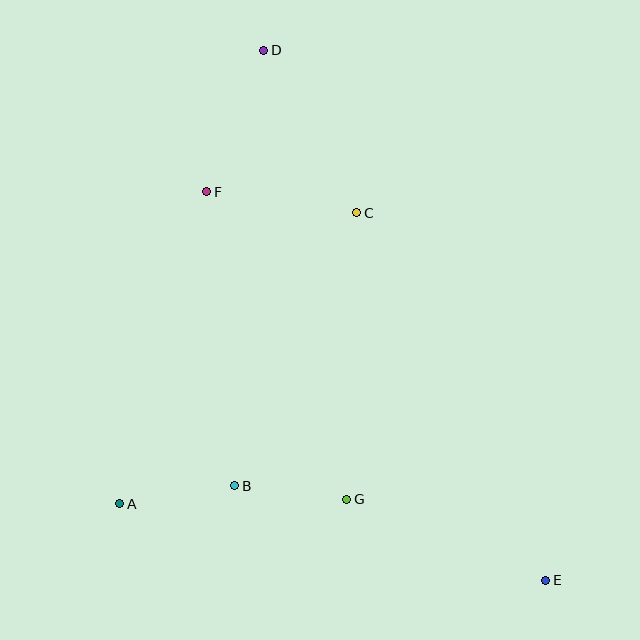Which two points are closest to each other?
Points B and G are closest to each other.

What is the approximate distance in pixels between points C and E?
The distance between C and E is approximately 413 pixels.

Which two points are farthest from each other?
Points D and E are farthest from each other.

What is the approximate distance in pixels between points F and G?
The distance between F and G is approximately 338 pixels.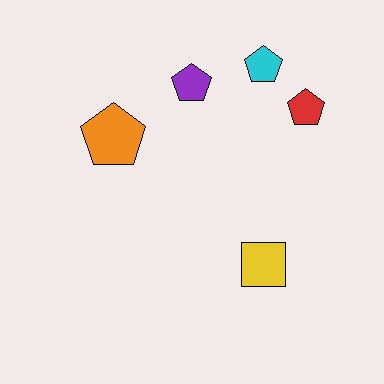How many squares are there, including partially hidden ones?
There is 1 square.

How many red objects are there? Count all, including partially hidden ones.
There is 1 red object.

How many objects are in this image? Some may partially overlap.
There are 5 objects.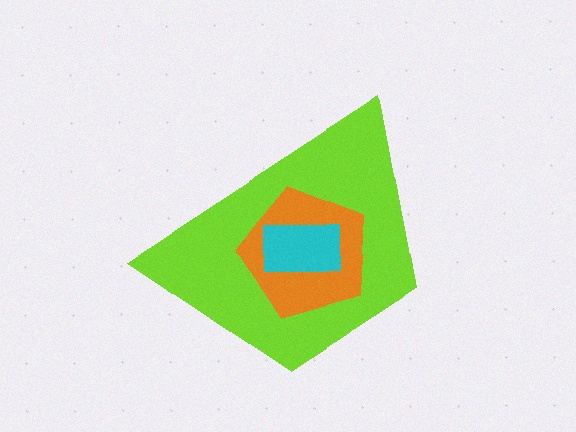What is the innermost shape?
The cyan rectangle.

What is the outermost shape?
The lime trapezoid.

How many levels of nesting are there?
3.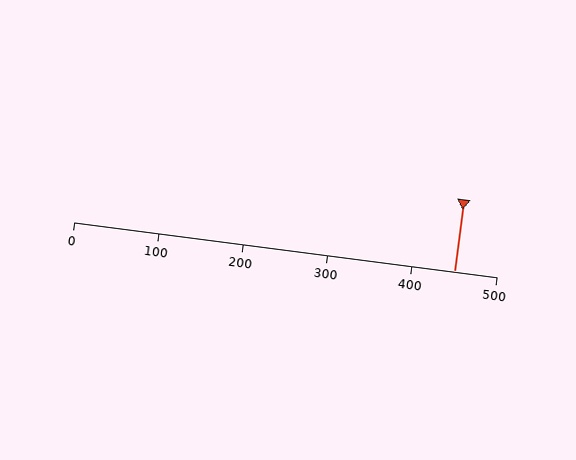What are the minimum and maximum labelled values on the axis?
The axis runs from 0 to 500.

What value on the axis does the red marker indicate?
The marker indicates approximately 450.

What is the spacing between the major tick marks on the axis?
The major ticks are spaced 100 apart.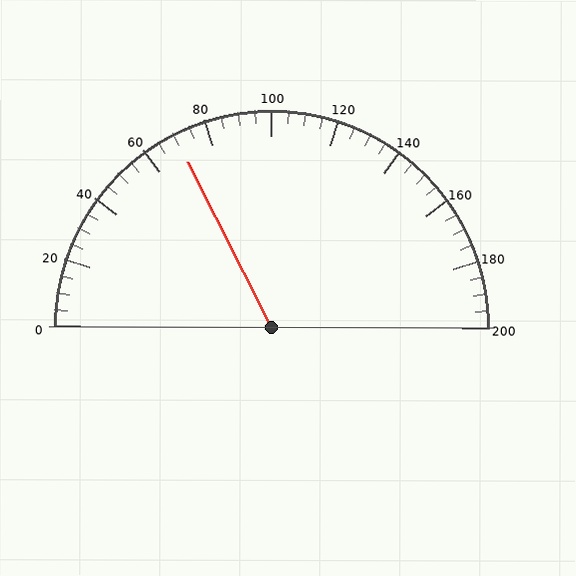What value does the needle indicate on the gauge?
The needle indicates approximately 70.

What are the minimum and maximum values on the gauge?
The gauge ranges from 0 to 200.